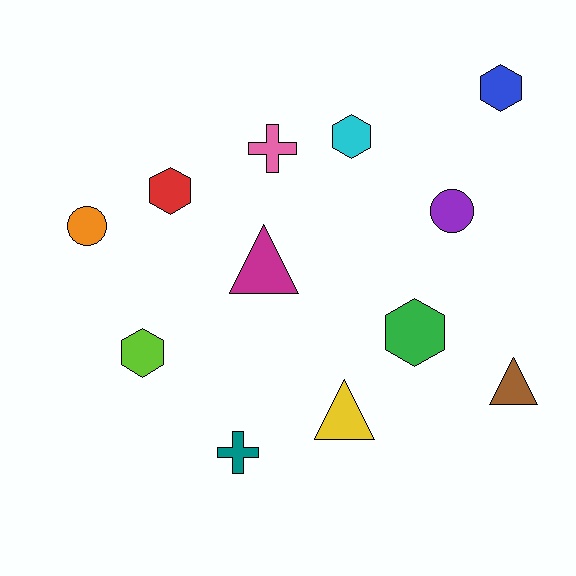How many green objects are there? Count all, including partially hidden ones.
There is 1 green object.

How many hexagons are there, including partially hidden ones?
There are 5 hexagons.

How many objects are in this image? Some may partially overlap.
There are 12 objects.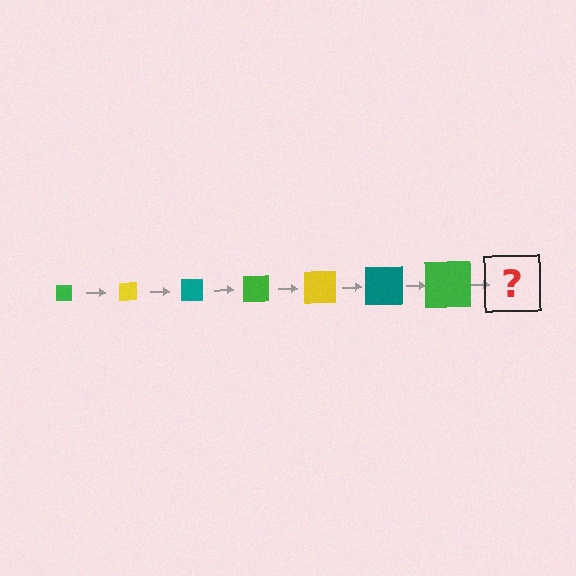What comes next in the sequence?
The next element should be a yellow square, larger than the previous one.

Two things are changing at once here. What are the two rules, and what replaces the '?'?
The two rules are that the square grows larger each step and the color cycles through green, yellow, and teal. The '?' should be a yellow square, larger than the previous one.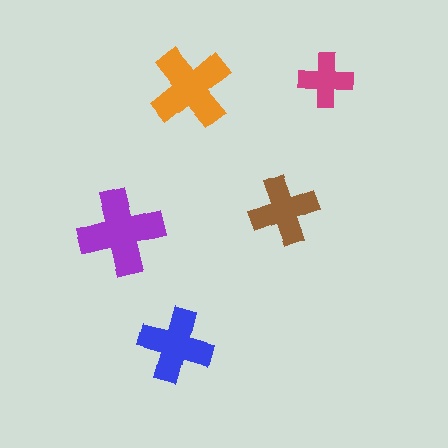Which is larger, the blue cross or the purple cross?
The purple one.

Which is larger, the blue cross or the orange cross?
The orange one.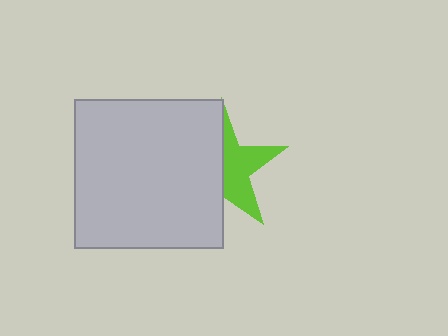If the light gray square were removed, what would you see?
You would see the complete lime star.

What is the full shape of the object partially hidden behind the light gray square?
The partially hidden object is a lime star.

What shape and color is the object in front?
The object in front is a light gray square.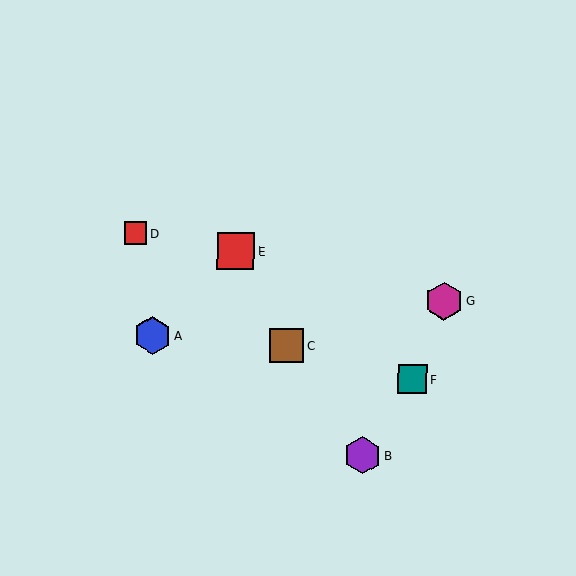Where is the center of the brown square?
The center of the brown square is at (287, 346).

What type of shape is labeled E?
Shape E is a red square.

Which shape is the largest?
The magenta hexagon (labeled G) is the largest.